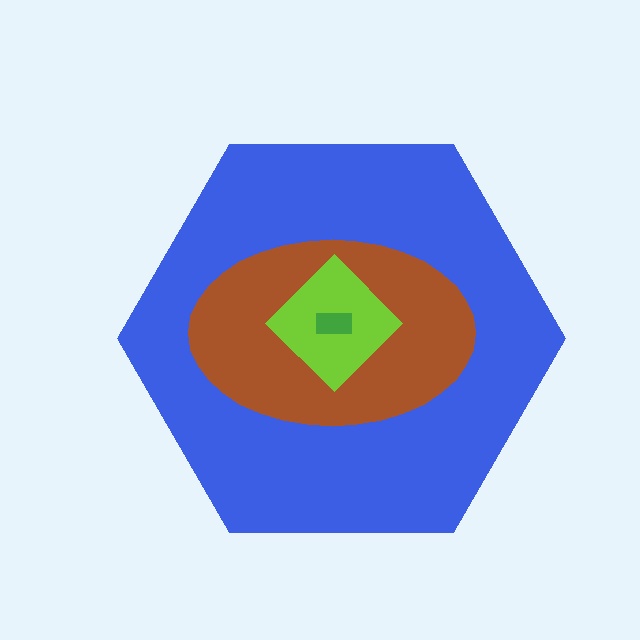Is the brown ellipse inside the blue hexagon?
Yes.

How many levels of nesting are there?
4.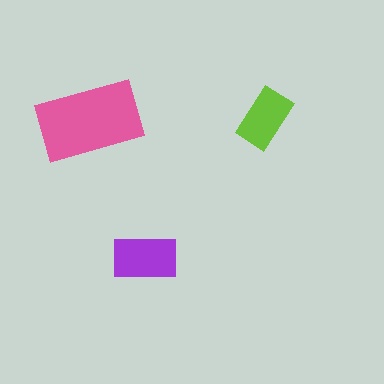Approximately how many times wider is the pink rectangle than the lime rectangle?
About 1.5 times wider.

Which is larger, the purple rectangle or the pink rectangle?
The pink one.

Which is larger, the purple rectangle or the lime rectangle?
The purple one.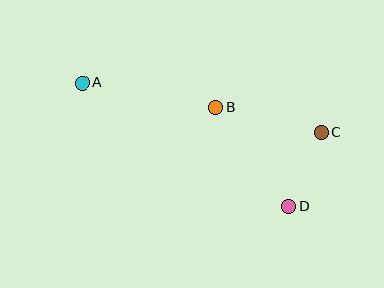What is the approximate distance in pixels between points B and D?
The distance between B and D is approximately 124 pixels.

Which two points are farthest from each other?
Points A and C are farthest from each other.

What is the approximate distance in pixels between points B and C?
The distance between B and C is approximately 109 pixels.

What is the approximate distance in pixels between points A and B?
The distance between A and B is approximately 135 pixels.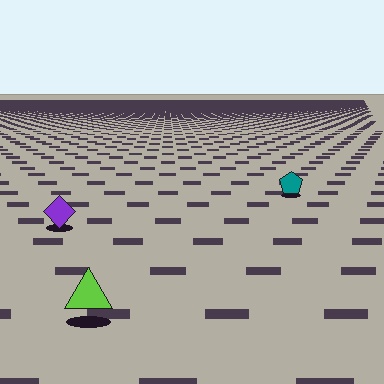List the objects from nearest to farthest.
From nearest to farthest: the lime triangle, the purple diamond, the teal pentagon.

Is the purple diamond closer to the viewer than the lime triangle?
No. The lime triangle is closer — you can tell from the texture gradient: the ground texture is coarser near it.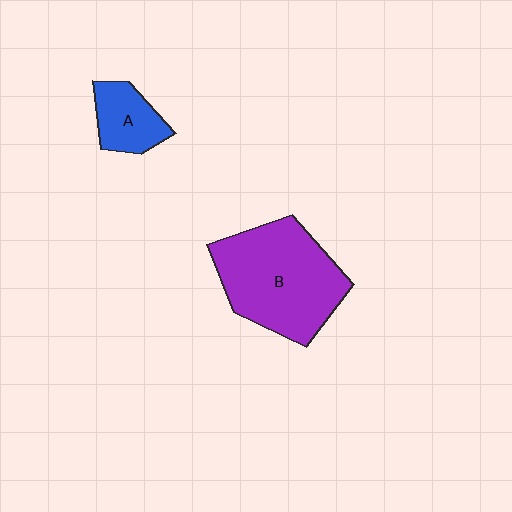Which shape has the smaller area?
Shape A (blue).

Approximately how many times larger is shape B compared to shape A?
Approximately 2.8 times.